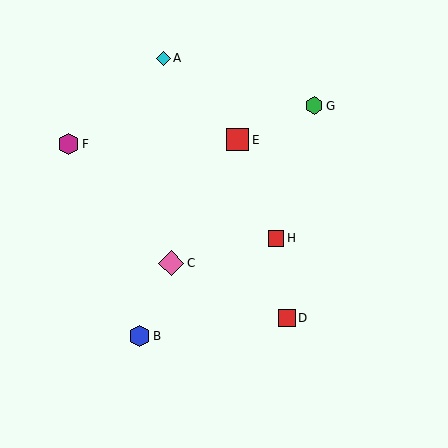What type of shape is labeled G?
Shape G is a green hexagon.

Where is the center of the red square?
The center of the red square is at (237, 140).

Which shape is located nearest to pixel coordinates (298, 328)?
The red square (labeled D) at (287, 318) is nearest to that location.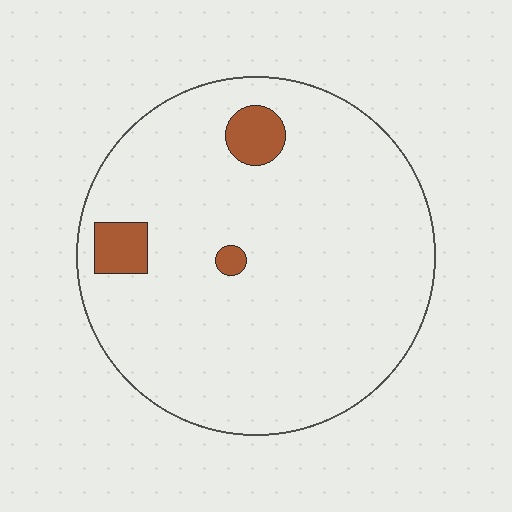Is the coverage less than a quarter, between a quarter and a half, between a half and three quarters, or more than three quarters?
Less than a quarter.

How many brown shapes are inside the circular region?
3.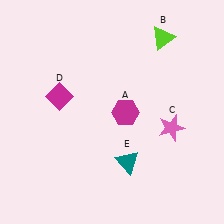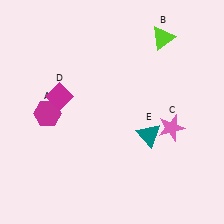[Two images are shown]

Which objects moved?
The objects that moved are: the magenta hexagon (A), the teal triangle (E).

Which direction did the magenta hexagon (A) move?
The magenta hexagon (A) moved left.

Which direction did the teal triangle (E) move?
The teal triangle (E) moved up.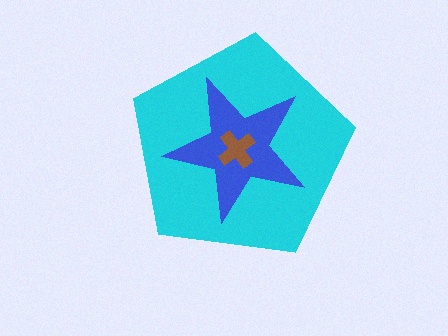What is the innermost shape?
The brown cross.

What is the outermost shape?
The cyan pentagon.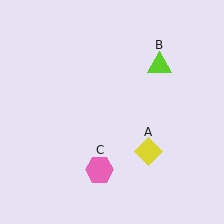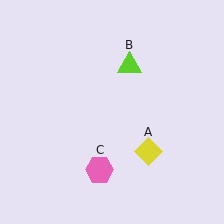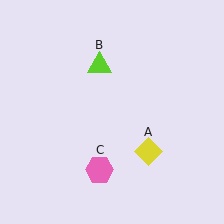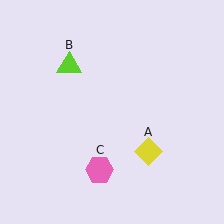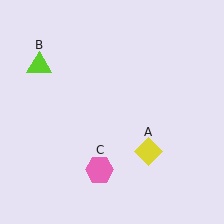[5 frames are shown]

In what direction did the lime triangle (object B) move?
The lime triangle (object B) moved left.